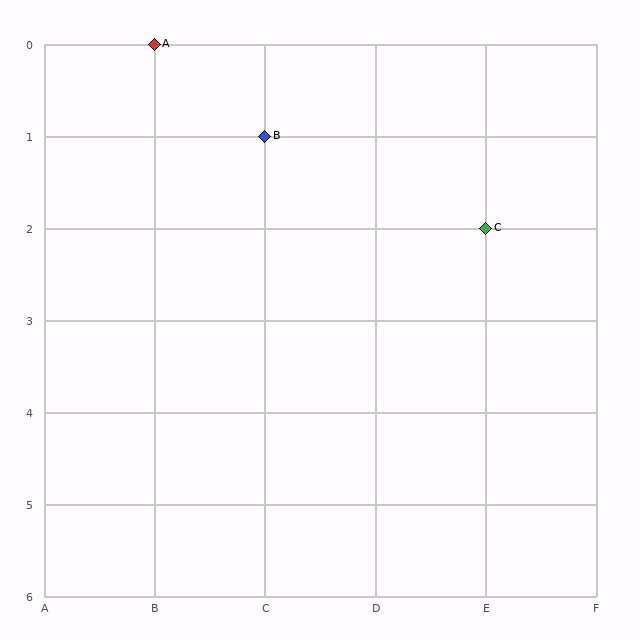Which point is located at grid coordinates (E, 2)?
Point C is at (E, 2).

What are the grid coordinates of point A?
Point A is at grid coordinates (B, 0).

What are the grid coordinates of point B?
Point B is at grid coordinates (C, 1).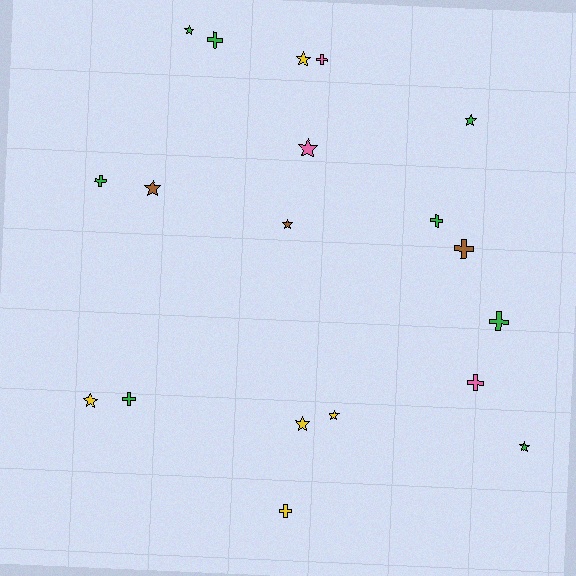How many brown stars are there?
There are 2 brown stars.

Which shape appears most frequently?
Star, with 10 objects.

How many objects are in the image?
There are 19 objects.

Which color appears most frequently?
Green, with 8 objects.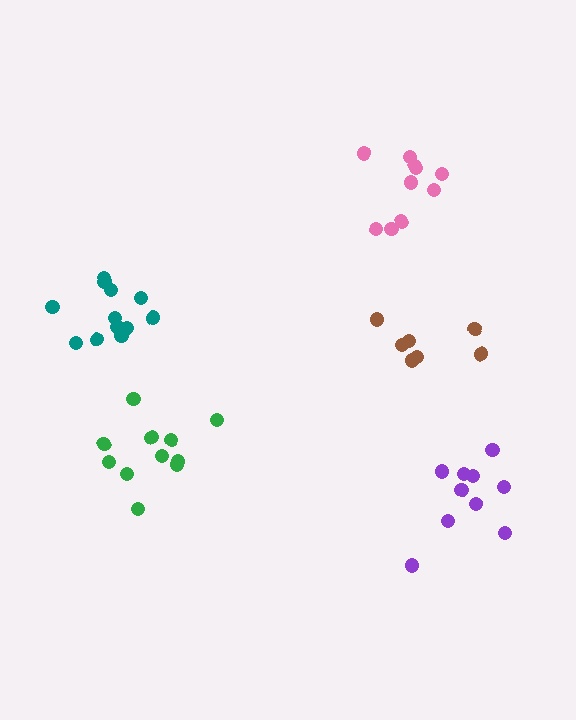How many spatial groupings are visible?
There are 5 spatial groupings.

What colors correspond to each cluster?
The clusters are colored: brown, teal, pink, purple, green.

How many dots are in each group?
Group 1: 7 dots, Group 2: 12 dots, Group 3: 10 dots, Group 4: 10 dots, Group 5: 11 dots (50 total).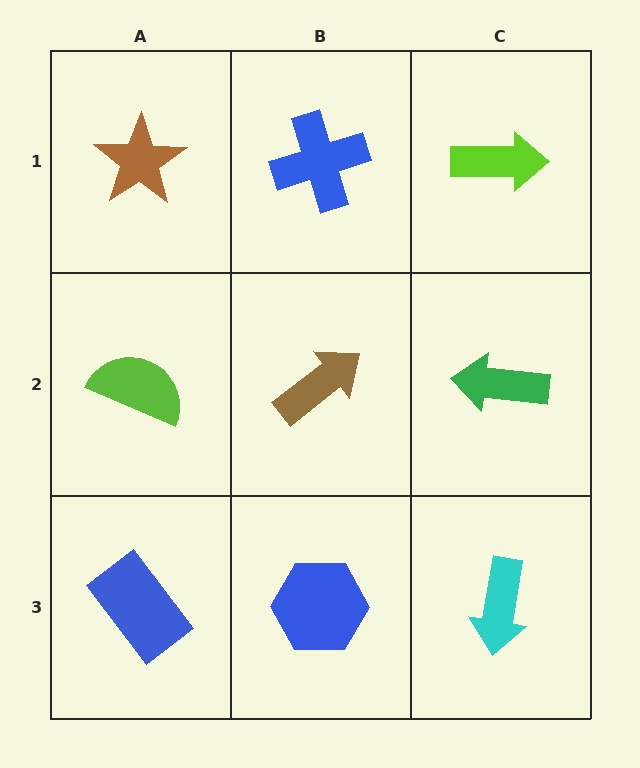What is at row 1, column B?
A blue cross.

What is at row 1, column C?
A lime arrow.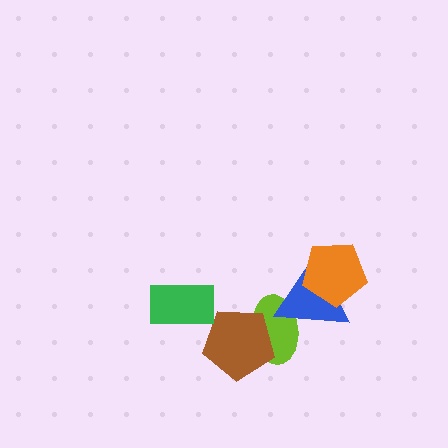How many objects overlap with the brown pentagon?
1 object overlaps with the brown pentagon.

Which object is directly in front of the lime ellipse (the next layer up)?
The brown pentagon is directly in front of the lime ellipse.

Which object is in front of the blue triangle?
The orange pentagon is in front of the blue triangle.